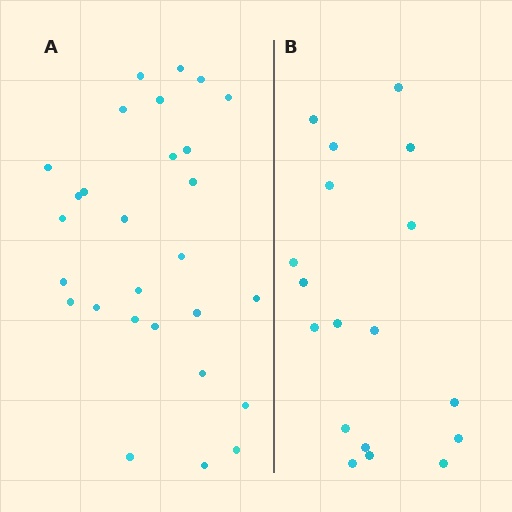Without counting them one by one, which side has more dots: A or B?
Region A (the left region) has more dots.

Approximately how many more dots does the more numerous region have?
Region A has roughly 10 or so more dots than region B.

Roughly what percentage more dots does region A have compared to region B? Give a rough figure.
About 55% more.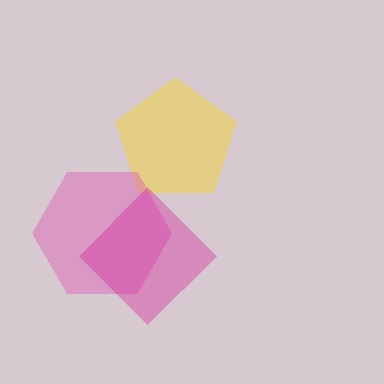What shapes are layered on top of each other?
The layered shapes are: a yellow pentagon, a pink hexagon, a magenta diamond.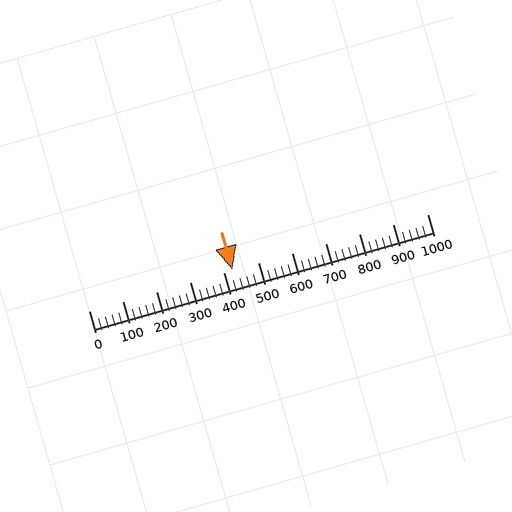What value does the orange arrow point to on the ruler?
The orange arrow points to approximately 425.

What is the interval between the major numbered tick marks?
The major tick marks are spaced 100 units apart.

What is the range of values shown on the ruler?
The ruler shows values from 0 to 1000.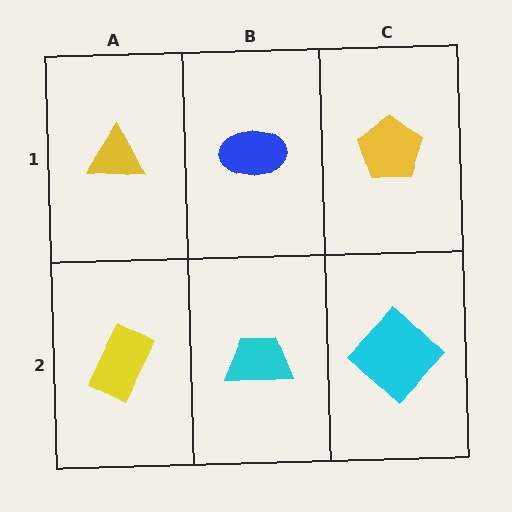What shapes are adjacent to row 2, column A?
A yellow triangle (row 1, column A), a cyan trapezoid (row 2, column B).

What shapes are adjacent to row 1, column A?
A yellow rectangle (row 2, column A), a blue ellipse (row 1, column B).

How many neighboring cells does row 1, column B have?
3.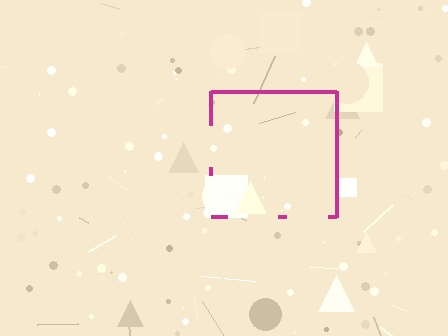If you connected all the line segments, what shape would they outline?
They would outline a square.